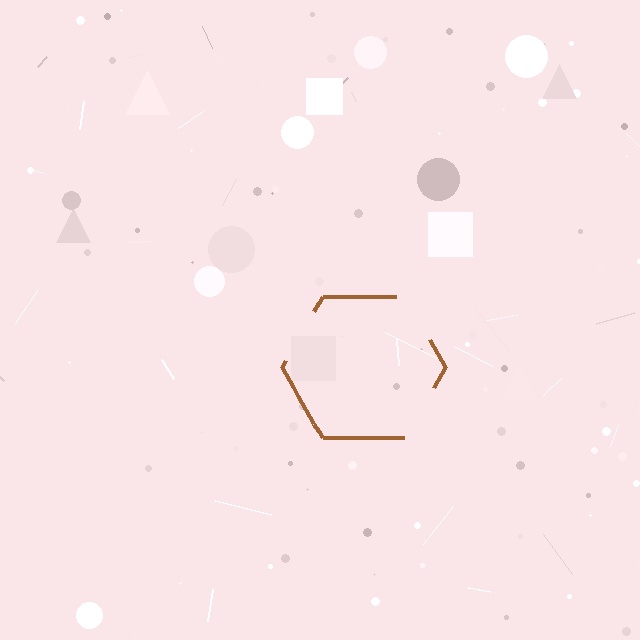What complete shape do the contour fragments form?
The contour fragments form a hexagon.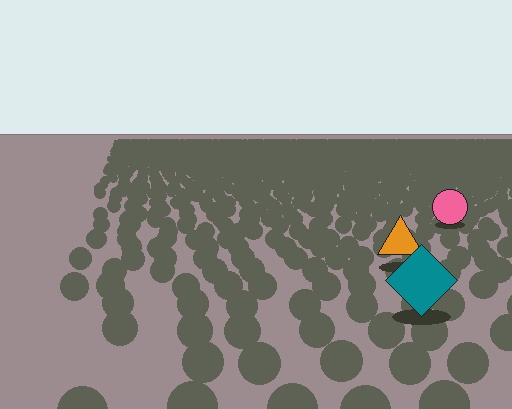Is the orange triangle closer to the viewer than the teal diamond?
No. The teal diamond is closer — you can tell from the texture gradient: the ground texture is coarser near it.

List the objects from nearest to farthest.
From nearest to farthest: the teal diamond, the orange triangle, the pink circle.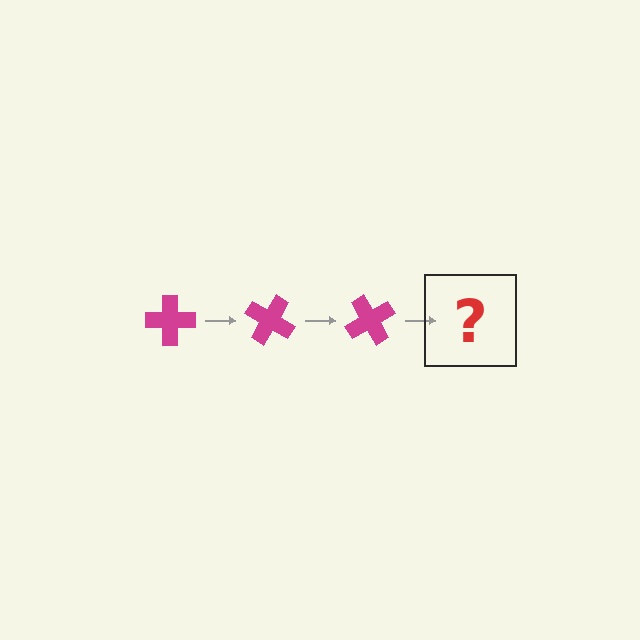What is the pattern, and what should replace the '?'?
The pattern is that the cross rotates 30 degrees each step. The '?' should be a magenta cross rotated 90 degrees.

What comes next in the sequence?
The next element should be a magenta cross rotated 90 degrees.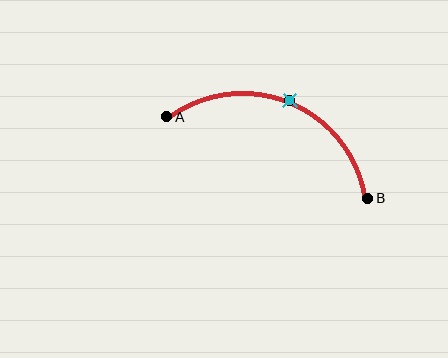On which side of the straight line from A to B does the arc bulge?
The arc bulges above the straight line connecting A and B.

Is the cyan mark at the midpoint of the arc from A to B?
Yes. The cyan mark lies on the arc at equal arc-length from both A and B — it is the arc midpoint.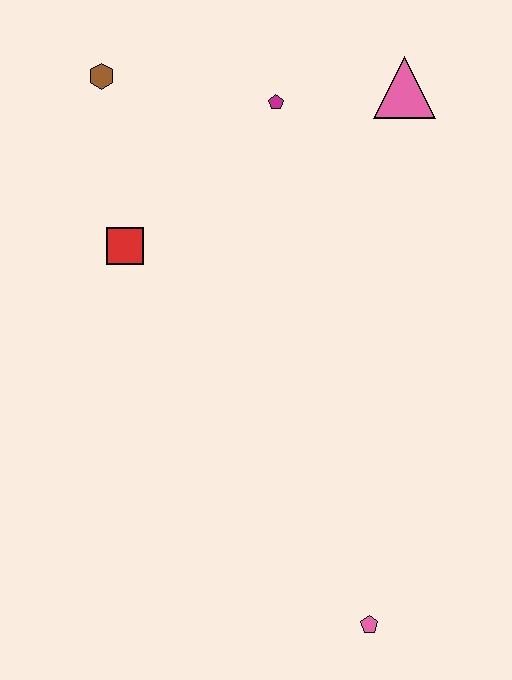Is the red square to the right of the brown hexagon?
Yes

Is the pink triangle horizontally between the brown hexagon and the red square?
No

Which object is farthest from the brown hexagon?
The pink pentagon is farthest from the brown hexagon.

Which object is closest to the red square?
The brown hexagon is closest to the red square.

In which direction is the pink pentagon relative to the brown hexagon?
The pink pentagon is below the brown hexagon.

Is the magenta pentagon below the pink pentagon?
No